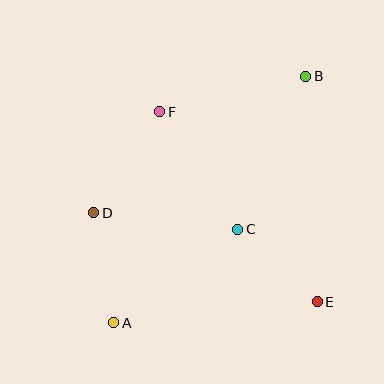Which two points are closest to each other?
Points C and E are closest to each other.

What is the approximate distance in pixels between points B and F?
The distance between B and F is approximately 150 pixels.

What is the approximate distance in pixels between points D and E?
The distance between D and E is approximately 241 pixels.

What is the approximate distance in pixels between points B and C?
The distance between B and C is approximately 168 pixels.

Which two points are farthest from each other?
Points A and B are farthest from each other.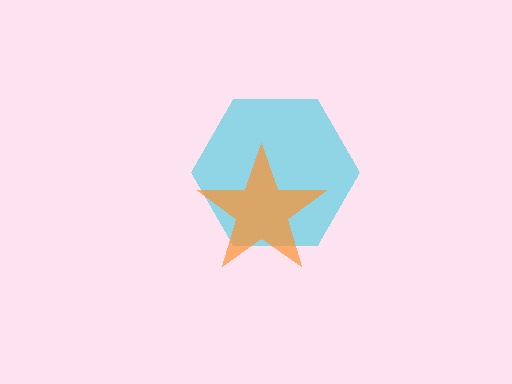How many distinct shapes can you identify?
There are 2 distinct shapes: a cyan hexagon, an orange star.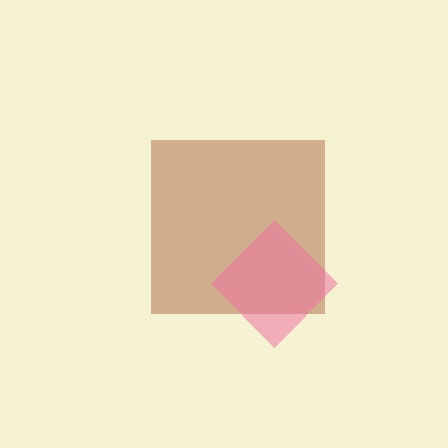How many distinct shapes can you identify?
There are 2 distinct shapes: a brown square, a pink diamond.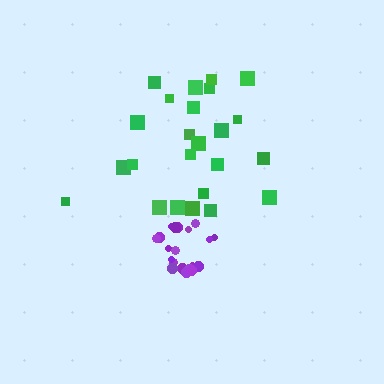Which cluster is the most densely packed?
Purple.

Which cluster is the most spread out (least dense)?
Green.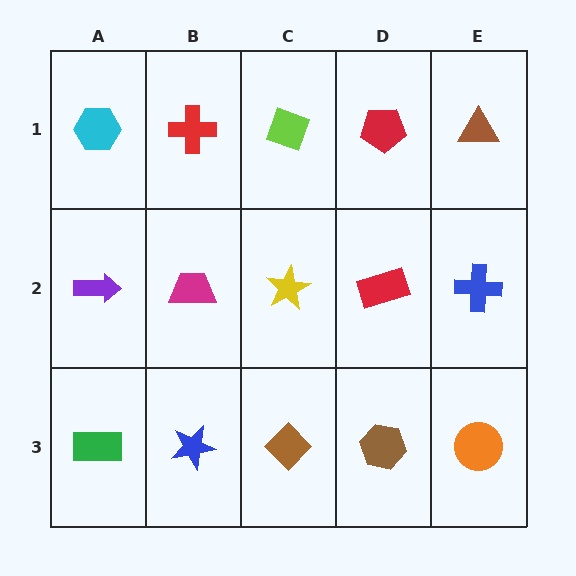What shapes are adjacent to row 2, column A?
A cyan hexagon (row 1, column A), a green rectangle (row 3, column A), a magenta trapezoid (row 2, column B).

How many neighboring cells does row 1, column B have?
3.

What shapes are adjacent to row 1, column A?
A purple arrow (row 2, column A), a red cross (row 1, column B).